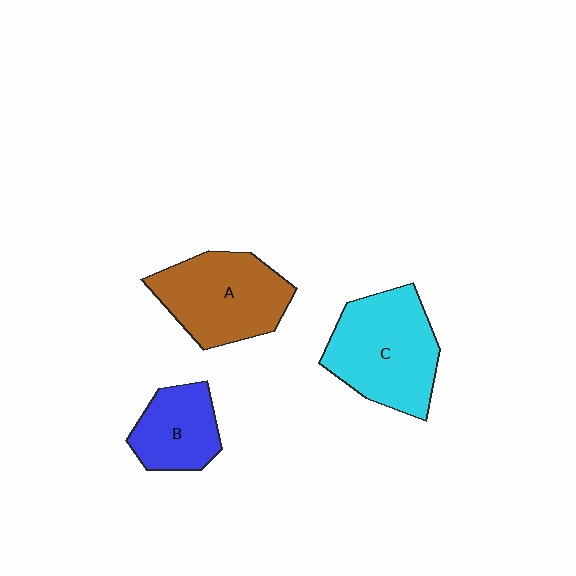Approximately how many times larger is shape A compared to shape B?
Approximately 1.6 times.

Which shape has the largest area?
Shape C (cyan).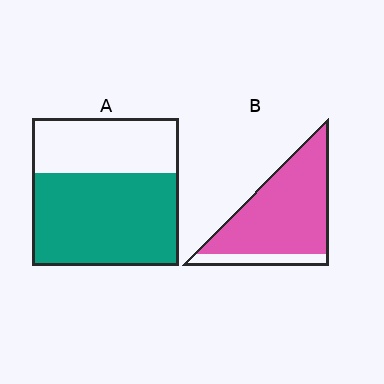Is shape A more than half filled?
Yes.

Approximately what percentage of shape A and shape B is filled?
A is approximately 65% and B is approximately 85%.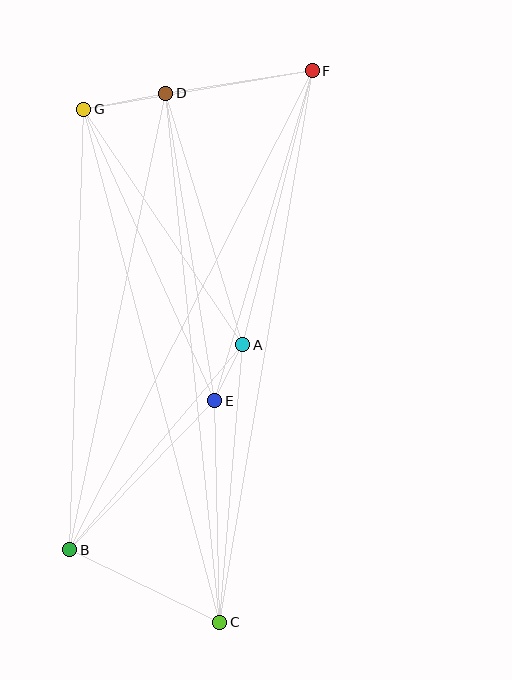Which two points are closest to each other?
Points A and E are closest to each other.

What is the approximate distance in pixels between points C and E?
The distance between C and E is approximately 222 pixels.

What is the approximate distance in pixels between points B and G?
The distance between B and G is approximately 441 pixels.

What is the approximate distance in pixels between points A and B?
The distance between A and B is approximately 268 pixels.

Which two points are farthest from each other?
Points C and F are farthest from each other.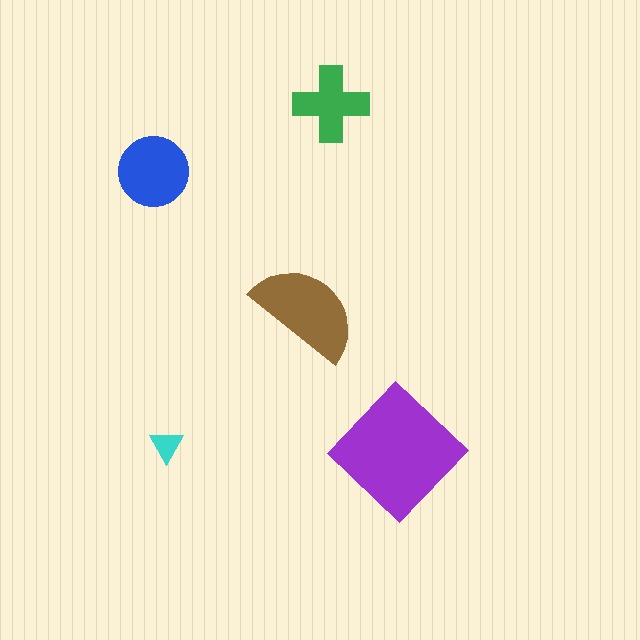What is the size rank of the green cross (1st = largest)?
4th.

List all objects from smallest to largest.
The cyan triangle, the green cross, the blue circle, the brown semicircle, the purple diamond.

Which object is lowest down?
The purple diamond is bottommost.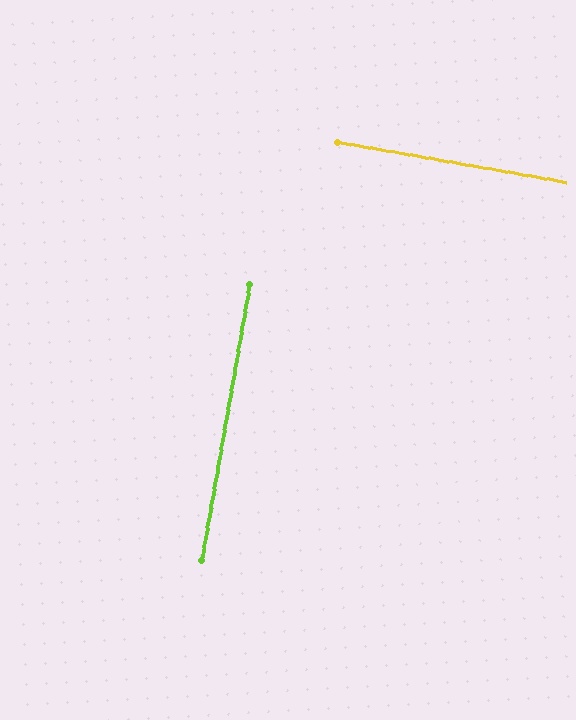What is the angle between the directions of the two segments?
Approximately 90 degrees.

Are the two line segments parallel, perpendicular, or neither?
Perpendicular — they meet at approximately 90°.